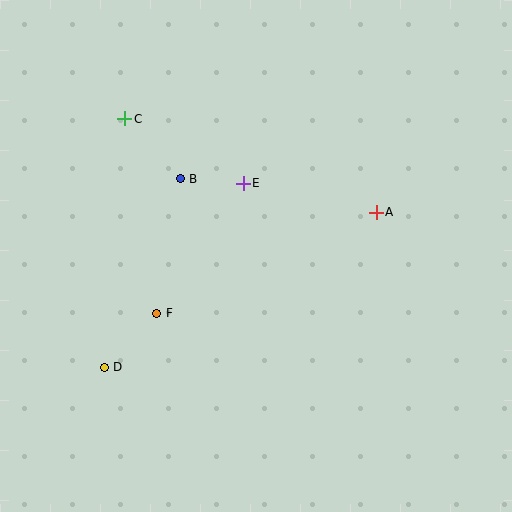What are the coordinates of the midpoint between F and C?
The midpoint between F and C is at (141, 216).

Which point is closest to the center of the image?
Point E at (243, 183) is closest to the center.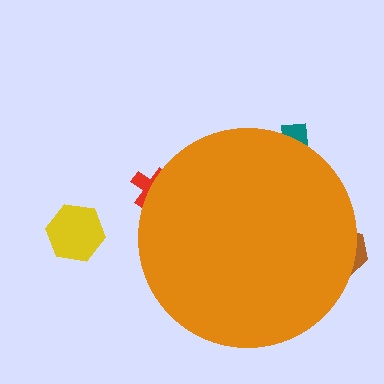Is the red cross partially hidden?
Yes, the red cross is partially hidden behind the orange circle.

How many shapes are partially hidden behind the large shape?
3 shapes are partially hidden.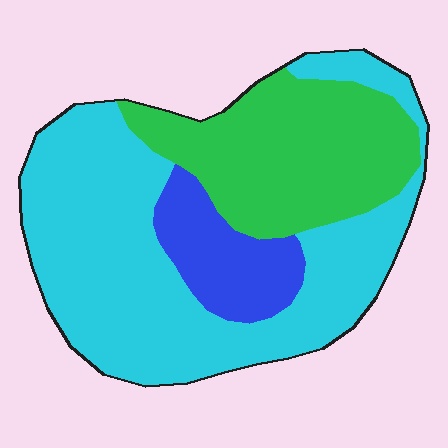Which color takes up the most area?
Cyan, at roughly 55%.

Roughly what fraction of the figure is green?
Green covers around 30% of the figure.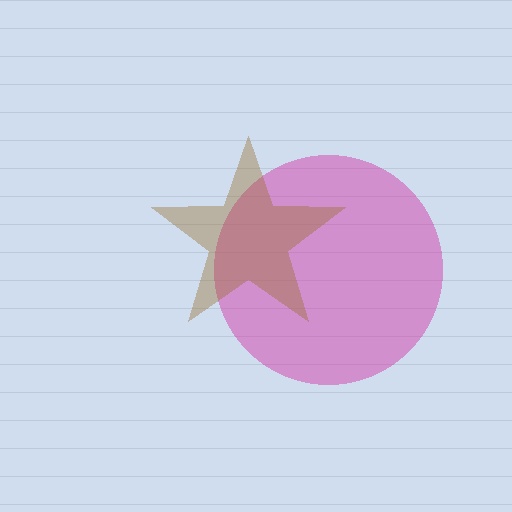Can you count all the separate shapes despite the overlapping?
Yes, there are 2 separate shapes.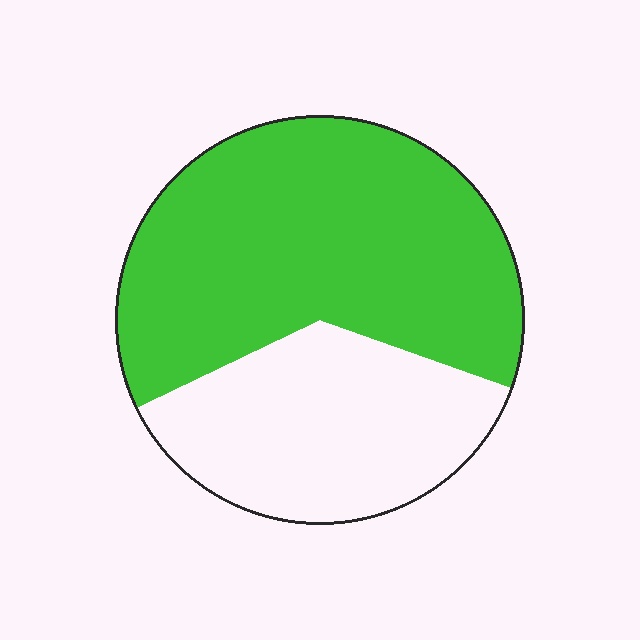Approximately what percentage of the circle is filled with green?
Approximately 65%.